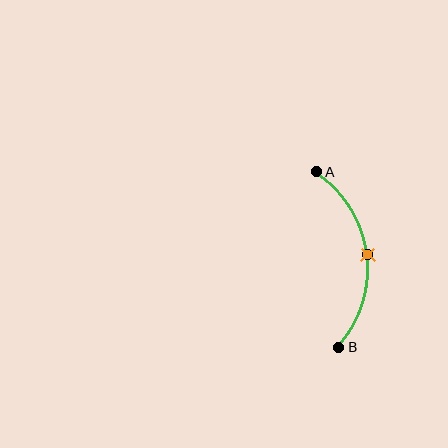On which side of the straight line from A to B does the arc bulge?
The arc bulges to the right of the straight line connecting A and B.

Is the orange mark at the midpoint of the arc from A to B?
Yes. The orange mark lies on the arc at equal arc-length from both A and B — it is the arc midpoint.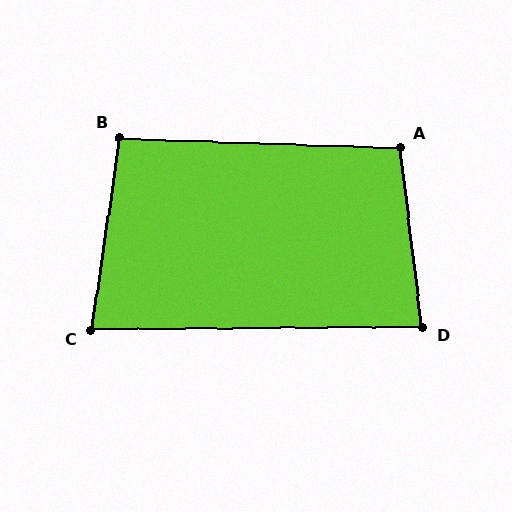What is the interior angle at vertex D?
Approximately 84 degrees (acute).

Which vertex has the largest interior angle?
A, at approximately 99 degrees.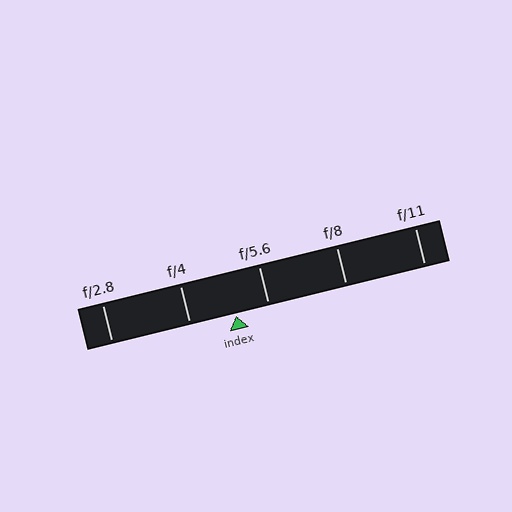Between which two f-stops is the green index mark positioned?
The index mark is between f/4 and f/5.6.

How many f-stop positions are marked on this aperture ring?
There are 5 f-stop positions marked.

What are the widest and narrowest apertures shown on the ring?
The widest aperture shown is f/2.8 and the narrowest is f/11.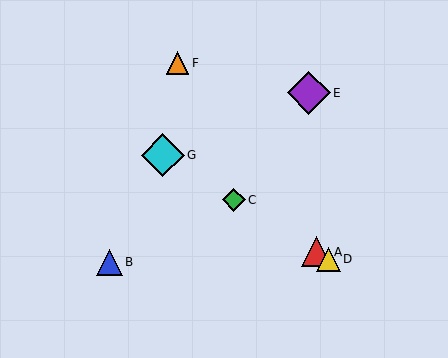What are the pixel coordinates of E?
Object E is at (309, 93).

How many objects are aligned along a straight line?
4 objects (A, C, D, G) are aligned along a straight line.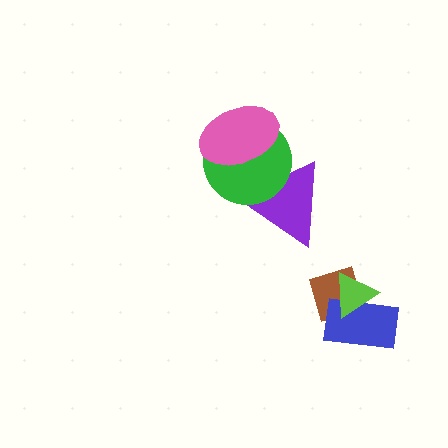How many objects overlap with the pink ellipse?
1 object overlaps with the pink ellipse.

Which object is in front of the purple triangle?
The green circle is in front of the purple triangle.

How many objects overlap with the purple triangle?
1 object overlaps with the purple triangle.